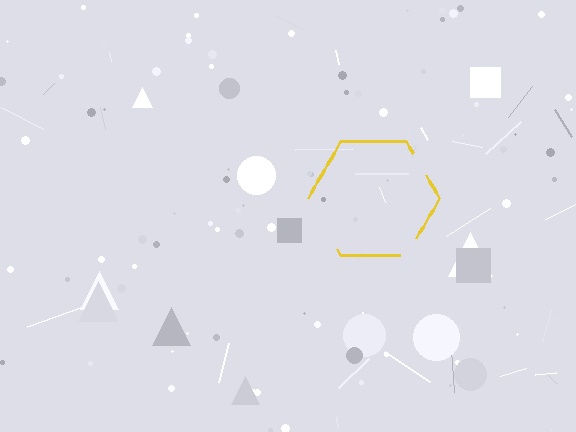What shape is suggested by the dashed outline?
The dashed outline suggests a hexagon.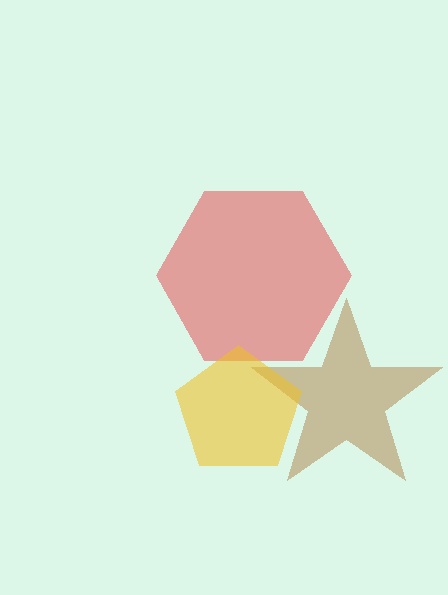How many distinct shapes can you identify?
There are 3 distinct shapes: a brown star, a red hexagon, a yellow pentagon.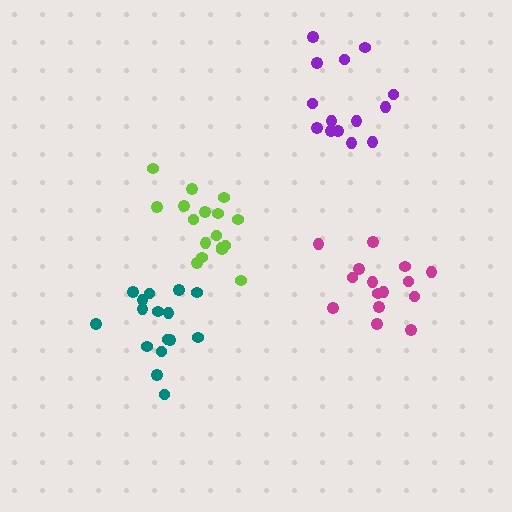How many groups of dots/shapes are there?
There are 4 groups.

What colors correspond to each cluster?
The clusters are colored: teal, purple, magenta, lime.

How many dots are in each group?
Group 1: 16 dots, Group 2: 14 dots, Group 3: 15 dots, Group 4: 17 dots (62 total).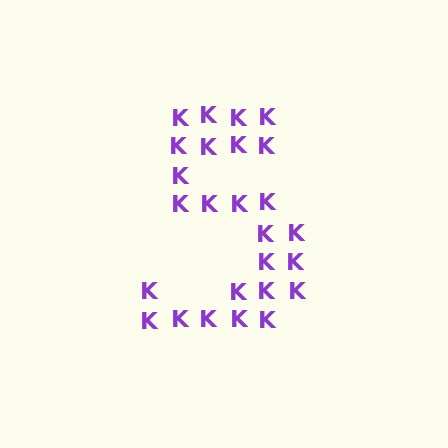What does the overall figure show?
The overall figure shows the digit 5.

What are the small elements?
The small elements are letter K's.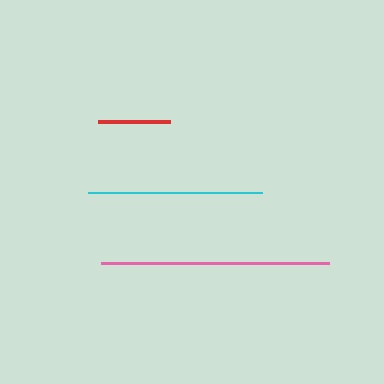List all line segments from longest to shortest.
From longest to shortest: pink, cyan, red.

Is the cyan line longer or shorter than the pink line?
The pink line is longer than the cyan line.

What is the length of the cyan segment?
The cyan segment is approximately 174 pixels long.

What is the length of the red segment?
The red segment is approximately 71 pixels long.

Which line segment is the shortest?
The red line is the shortest at approximately 71 pixels.